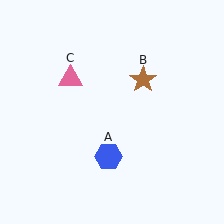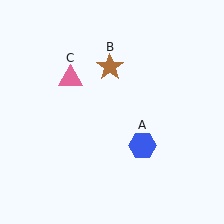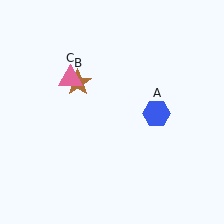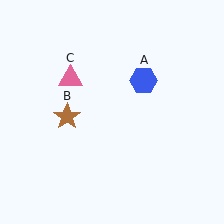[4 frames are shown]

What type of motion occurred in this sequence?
The blue hexagon (object A), brown star (object B) rotated counterclockwise around the center of the scene.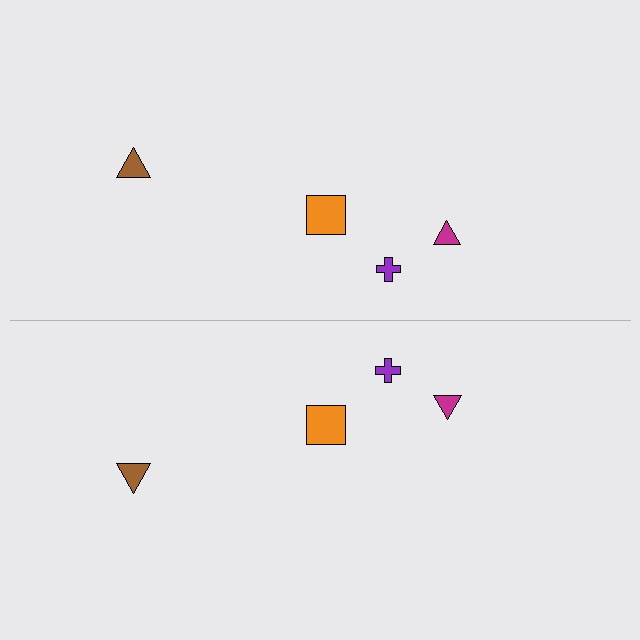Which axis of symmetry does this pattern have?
The pattern has a horizontal axis of symmetry running through the center of the image.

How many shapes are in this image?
There are 8 shapes in this image.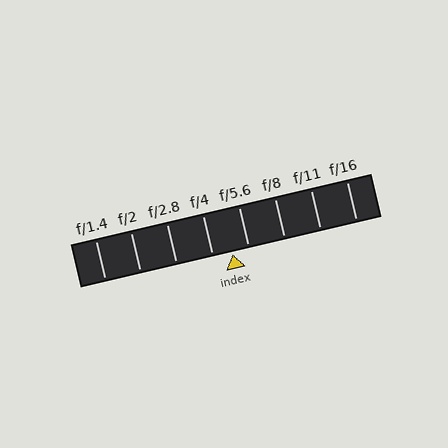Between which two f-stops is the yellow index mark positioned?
The index mark is between f/4 and f/5.6.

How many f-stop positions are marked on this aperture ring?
There are 8 f-stop positions marked.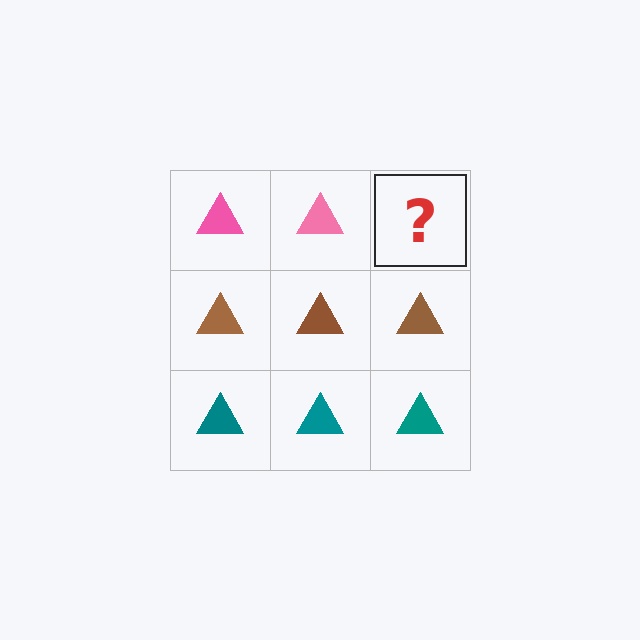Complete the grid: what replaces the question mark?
The question mark should be replaced with a pink triangle.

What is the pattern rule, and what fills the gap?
The rule is that each row has a consistent color. The gap should be filled with a pink triangle.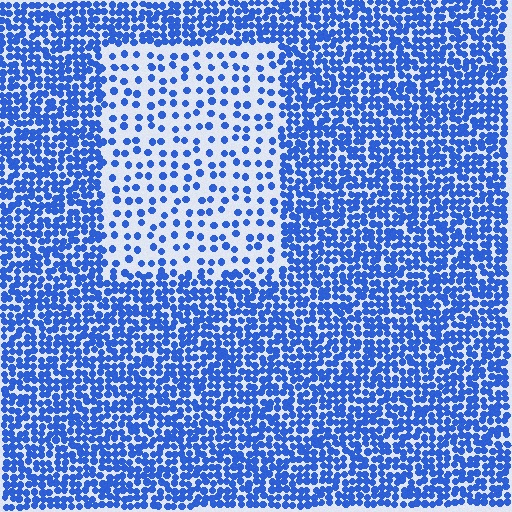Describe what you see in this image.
The image contains small blue elements arranged at two different densities. A rectangle-shaped region is visible where the elements are less densely packed than the surrounding area.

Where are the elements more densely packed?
The elements are more densely packed outside the rectangle boundary.